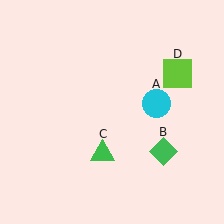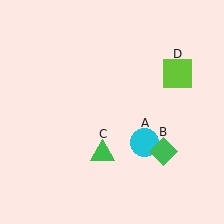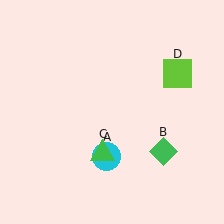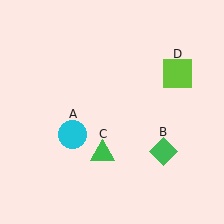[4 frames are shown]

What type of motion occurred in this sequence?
The cyan circle (object A) rotated clockwise around the center of the scene.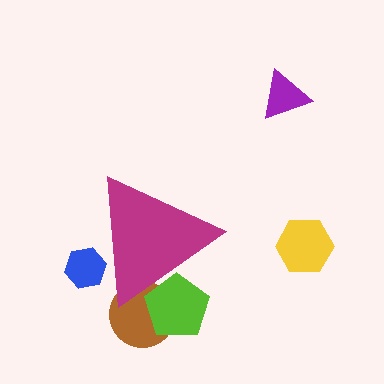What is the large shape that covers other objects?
A magenta triangle.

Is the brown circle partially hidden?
Yes, the brown circle is partially hidden behind the magenta triangle.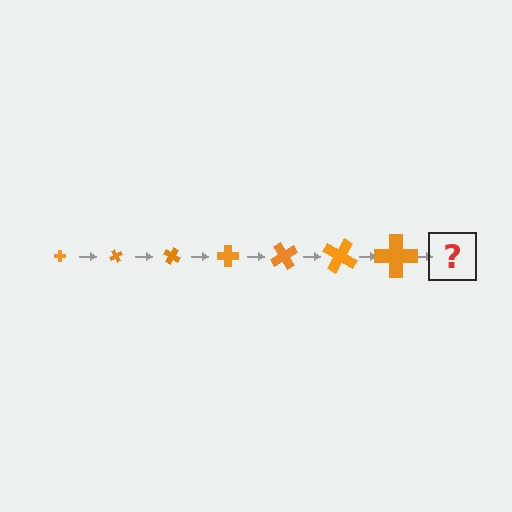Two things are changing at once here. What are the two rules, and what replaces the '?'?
The two rules are that the cross grows larger each step and it rotates 60 degrees each step. The '?' should be a cross, larger than the previous one and rotated 420 degrees from the start.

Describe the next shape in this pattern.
It should be a cross, larger than the previous one and rotated 420 degrees from the start.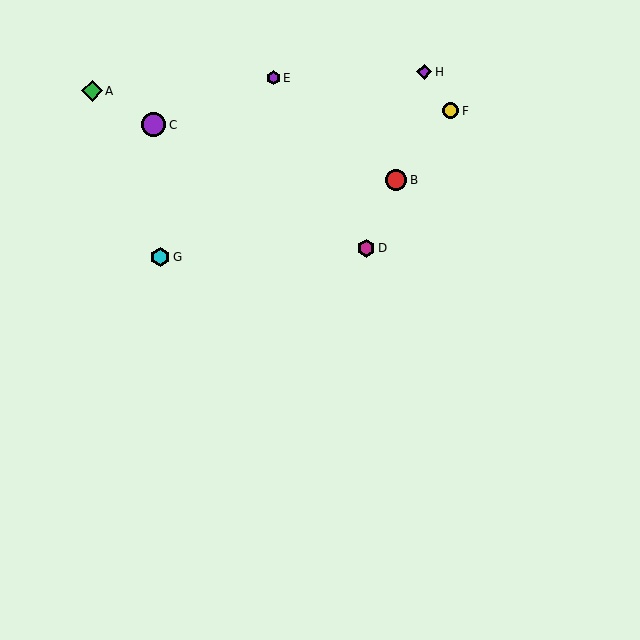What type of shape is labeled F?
Shape F is a yellow circle.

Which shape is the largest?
The purple circle (labeled C) is the largest.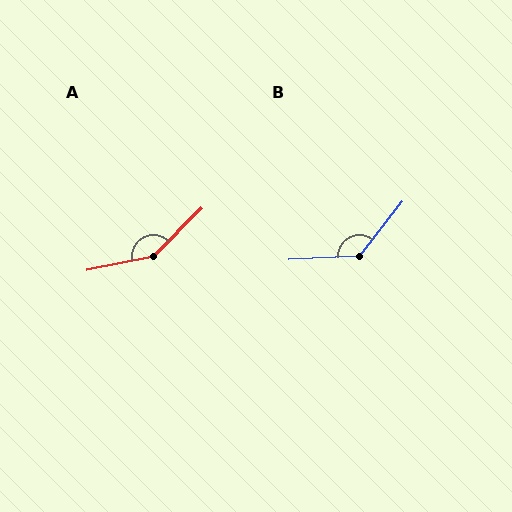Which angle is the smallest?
B, at approximately 131 degrees.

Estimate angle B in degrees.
Approximately 131 degrees.